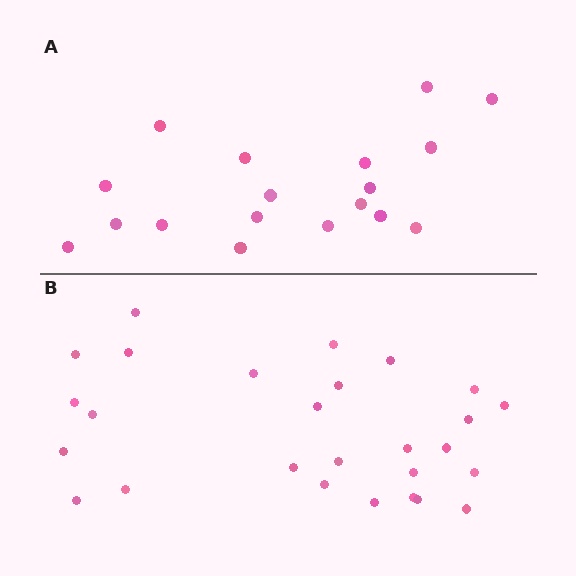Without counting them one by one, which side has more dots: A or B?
Region B (the bottom region) has more dots.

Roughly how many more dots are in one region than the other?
Region B has roughly 8 or so more dots than region A.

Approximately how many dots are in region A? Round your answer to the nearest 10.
About 20 dots. (The exact count is 18, which rounds to 20.)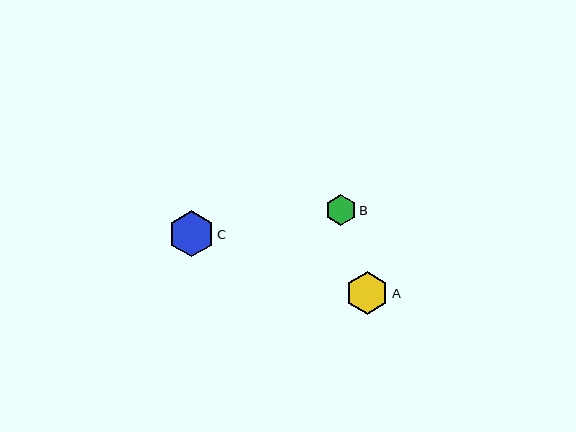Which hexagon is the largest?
Hexagon C is the largest with a size of approximately 46 pixels.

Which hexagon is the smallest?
Hexagon B is the smallest with a size of approximately 31 pixels.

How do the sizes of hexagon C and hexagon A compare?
Hexagon C and hexagon A are approximately the same size.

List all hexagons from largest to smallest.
From largest to smallest: C, A, B.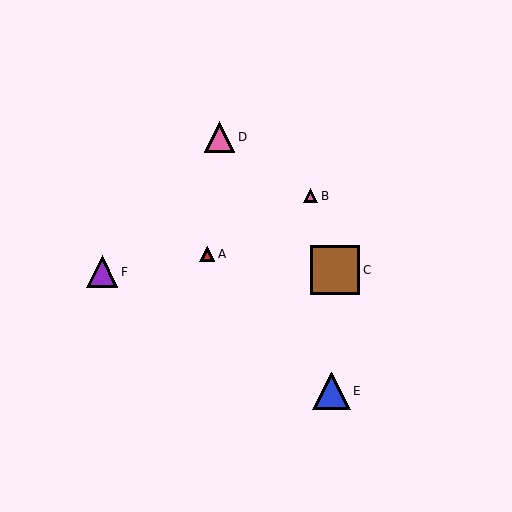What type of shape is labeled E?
Shape E is a blue triangle.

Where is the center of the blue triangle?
The center of the blue triangle is at (331, 391).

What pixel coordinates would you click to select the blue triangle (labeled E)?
Click at (331, 391) to select the blue triangle E.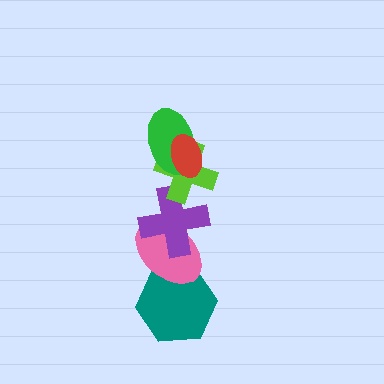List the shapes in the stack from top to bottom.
From top to bottom: the red ellipse, the green ellipse, the lime cross, the purple cross, the pink ellipse, the teal hexagon.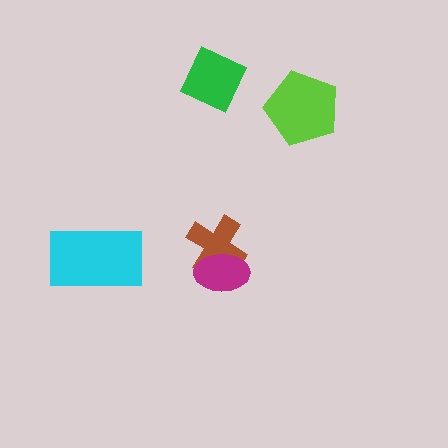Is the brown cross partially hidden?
Yes, it is partially covered by another shape.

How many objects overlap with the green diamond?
0 objects overlap with the green diamond.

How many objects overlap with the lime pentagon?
0 objects overlap with the lime pentagon.